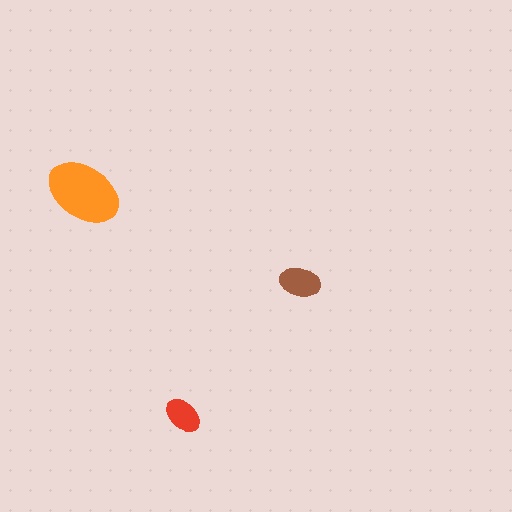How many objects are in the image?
There are 3 objects in the image.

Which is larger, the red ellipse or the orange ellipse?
The orange one.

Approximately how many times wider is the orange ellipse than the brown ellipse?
About 2 times wider.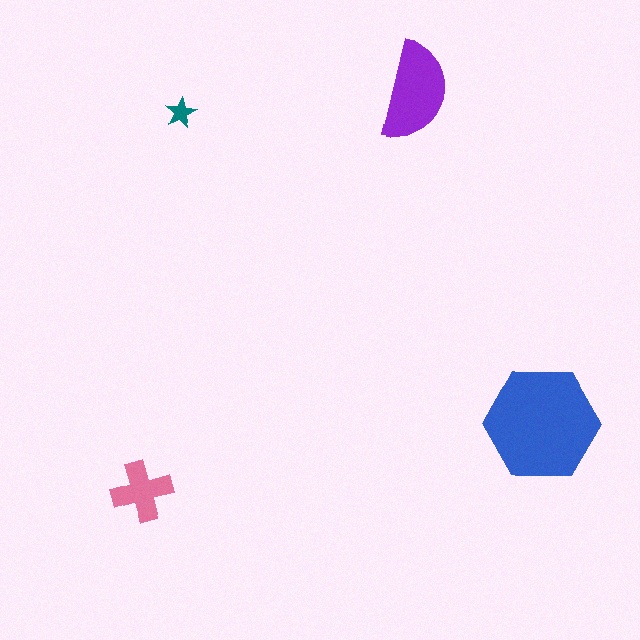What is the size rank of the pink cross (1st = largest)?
3rd.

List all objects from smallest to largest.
The teal star, the pink cross, the purple semicircle, the blue hexagon.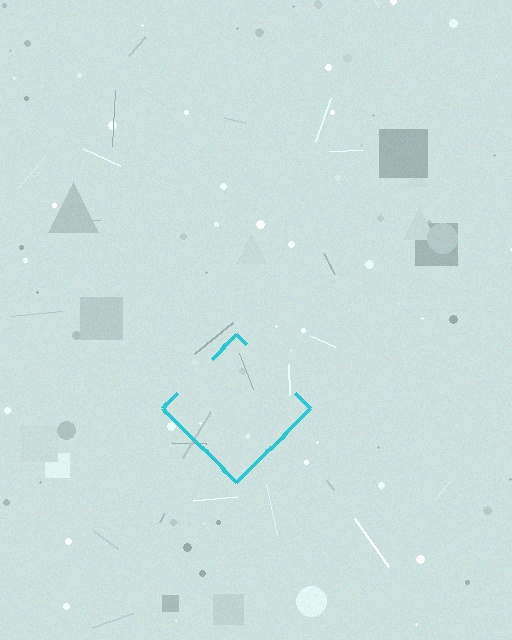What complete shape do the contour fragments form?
The contour fragments form a diamond.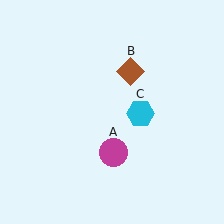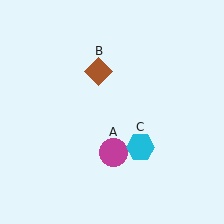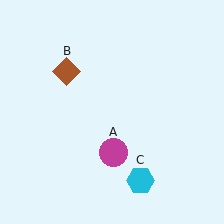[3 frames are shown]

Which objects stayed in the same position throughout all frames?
Magenta circle (object A) remained stationary.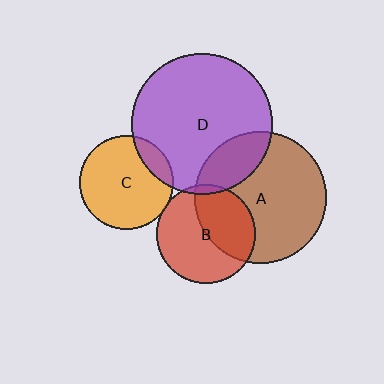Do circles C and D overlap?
Yes.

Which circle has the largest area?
Circle D (purple).